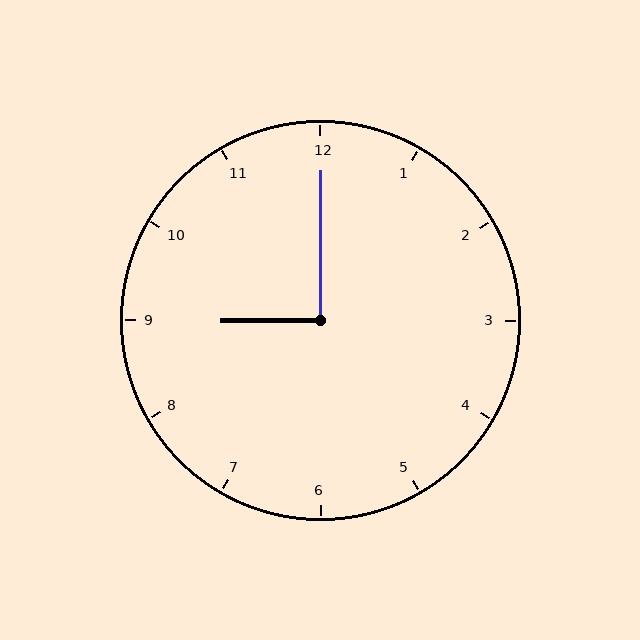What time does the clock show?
9:00.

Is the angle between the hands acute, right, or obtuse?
It is right.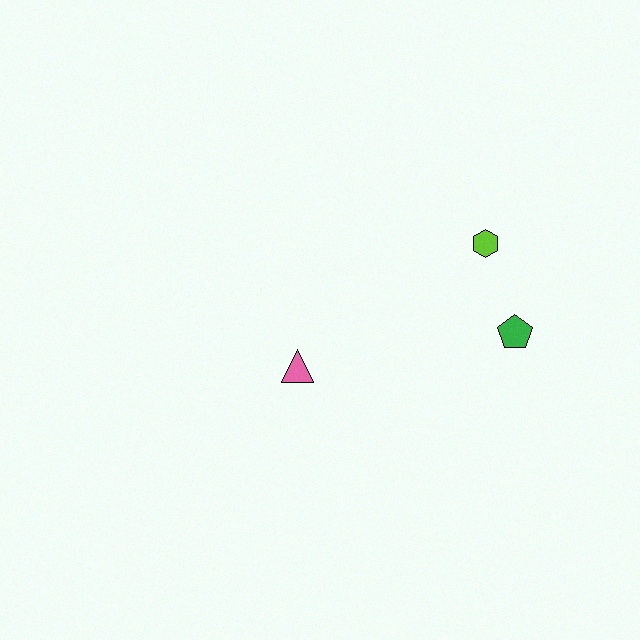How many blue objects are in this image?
There are no blue objects.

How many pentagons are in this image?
There is 1 pentagon.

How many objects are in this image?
There are 3 objects.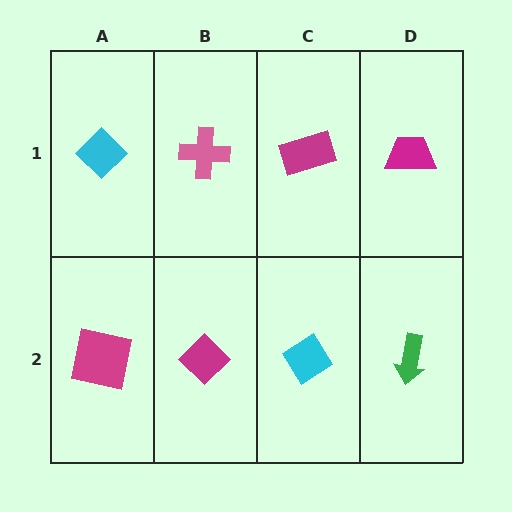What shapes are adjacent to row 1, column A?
A magenta square (row 2, column A), a pink cross (row 1, column B).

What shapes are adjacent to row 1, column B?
A magenta diamond (row 2, column B), a cyan diamond (row 1, column A), a magenta rectangle (row 1, column C).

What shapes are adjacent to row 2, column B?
A pink cross (row 1, column B), a magenta square (row 2, column A), a cyan diamond (row 2, column C).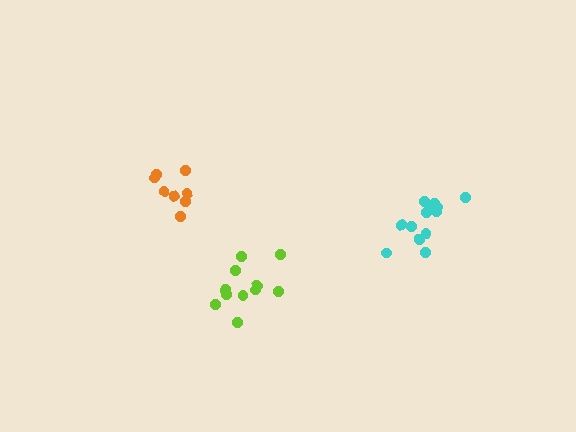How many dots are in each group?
Group 1: 8 dots, Group 2: 13 dots, Group 3: 11 dots (32 total).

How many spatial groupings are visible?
There are 3 spatial groupings.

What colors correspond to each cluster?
The clusters are colored: orange, cyan, lime.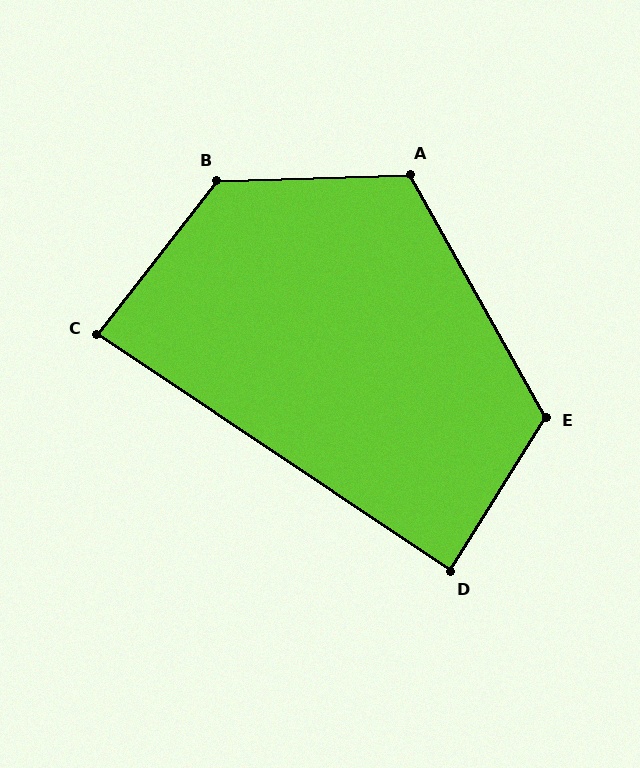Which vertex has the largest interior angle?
B, at approximately 130 degrees.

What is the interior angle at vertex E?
Approximately 119 degrees (obtuse).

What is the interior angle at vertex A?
Approximately 117 degrees (obtuse).